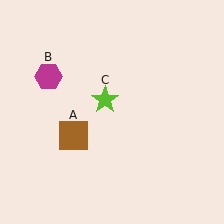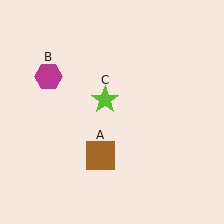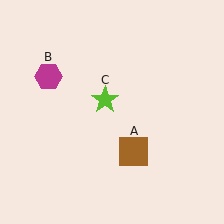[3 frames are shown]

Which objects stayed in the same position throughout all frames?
Magenta hexagon (object B) and lime star (object C) remained stationary.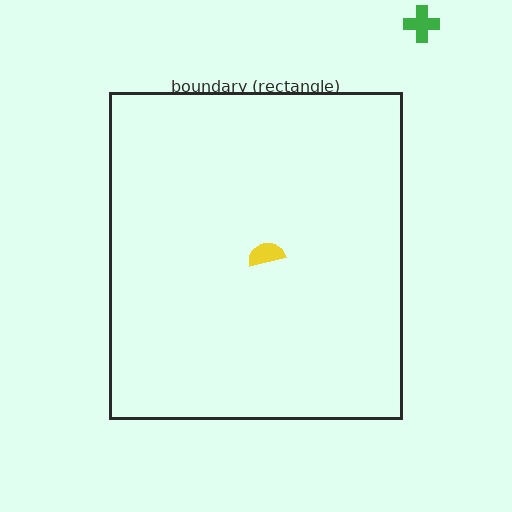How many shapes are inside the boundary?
1 inside, 1 outside.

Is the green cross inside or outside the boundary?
Outside.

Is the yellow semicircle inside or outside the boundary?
Inside.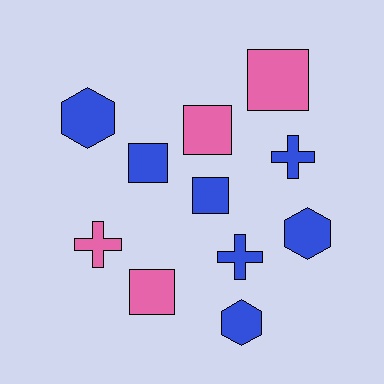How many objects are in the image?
There are 11 objects.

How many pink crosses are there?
There is 1 pink cross.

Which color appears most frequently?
Blue, with 7 objects.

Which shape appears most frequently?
Square, with 5 objects.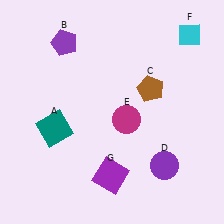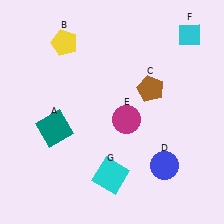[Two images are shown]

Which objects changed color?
B changed from purple to yellow. D changed from purple to blue. G changed from purple to cyan.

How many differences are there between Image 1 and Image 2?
There are 3 differences between the two images.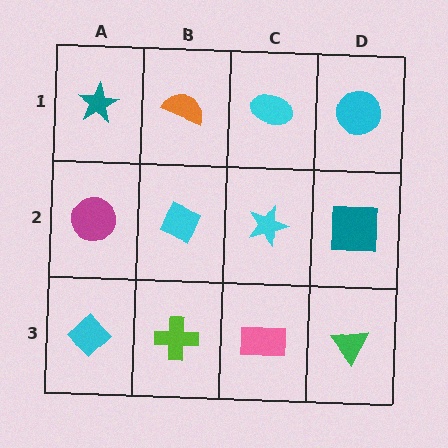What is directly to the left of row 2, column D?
A cyan star.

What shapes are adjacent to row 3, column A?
A magenta circle (row 2, column A), a lime cross (row 3, column B).